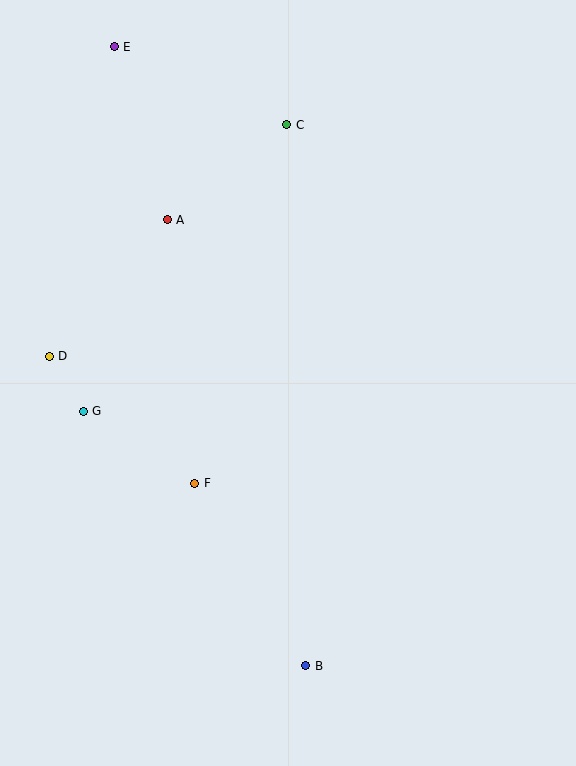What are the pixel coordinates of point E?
Point E is at (114, 47).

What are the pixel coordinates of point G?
Point G is at (83, 411).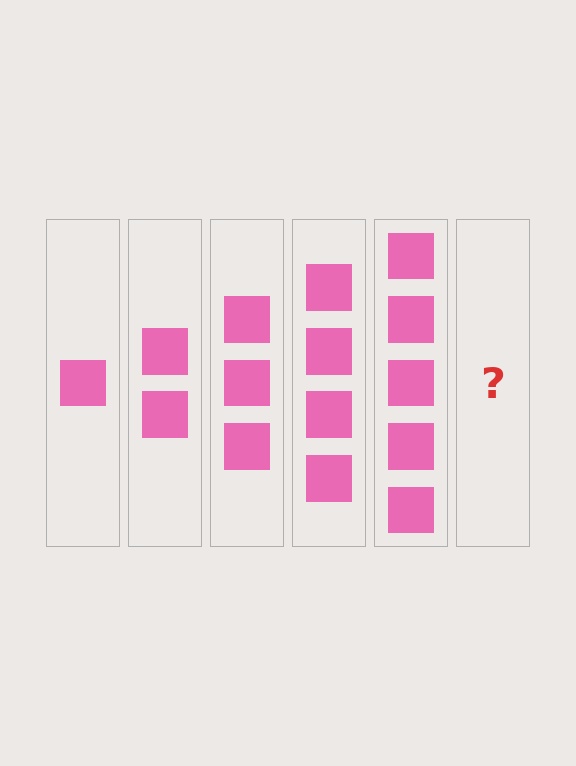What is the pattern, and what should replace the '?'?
The pattern is that each step adds one more square. The '?' should be 6 squares.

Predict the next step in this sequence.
The next step is 6 squares.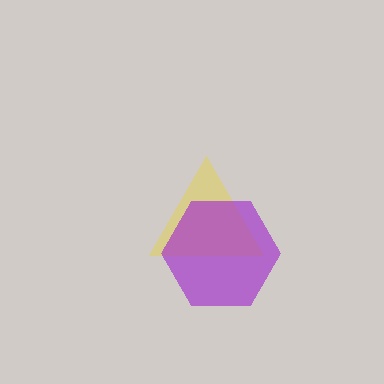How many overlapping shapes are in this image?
There are 2 overlapping shapes in the image.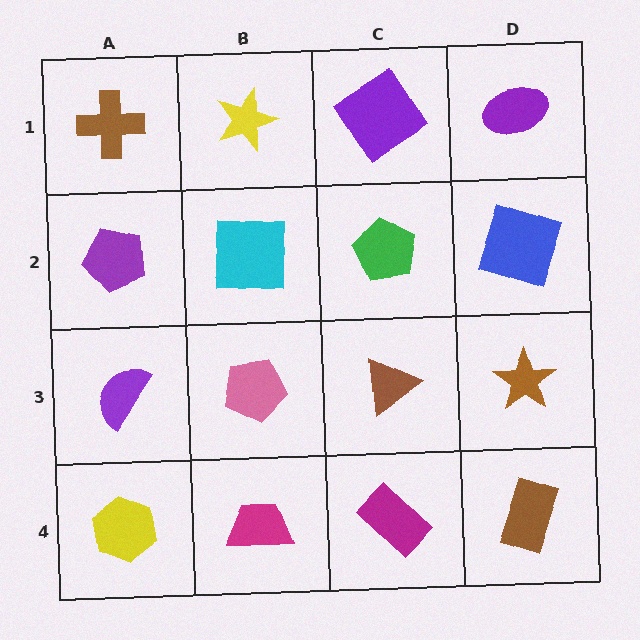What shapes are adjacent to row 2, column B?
A yellow star (row 1, column B), a pink pentagon (row 3, column B), a purple pentagon (row 2, column A), a green pentagon (row 2, column C).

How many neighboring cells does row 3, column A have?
3.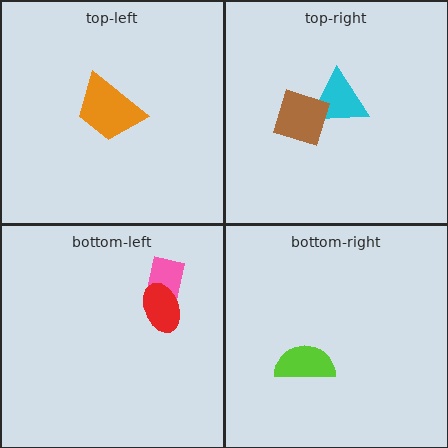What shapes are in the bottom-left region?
The pink rectangle, the red ellipse.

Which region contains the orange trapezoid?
The top-left region.